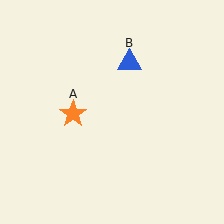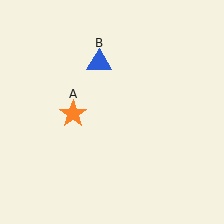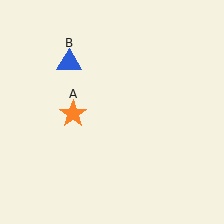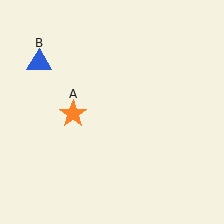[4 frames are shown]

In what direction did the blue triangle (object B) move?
The blue triangle (object B) moved left.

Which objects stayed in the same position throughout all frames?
Orange star (object A) remained stationary.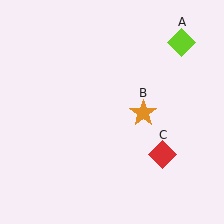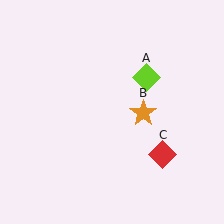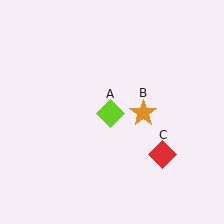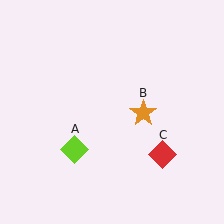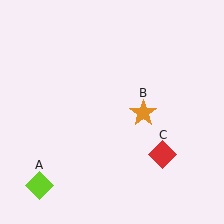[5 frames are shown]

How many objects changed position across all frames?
1 object changed position: lime diamond (object A).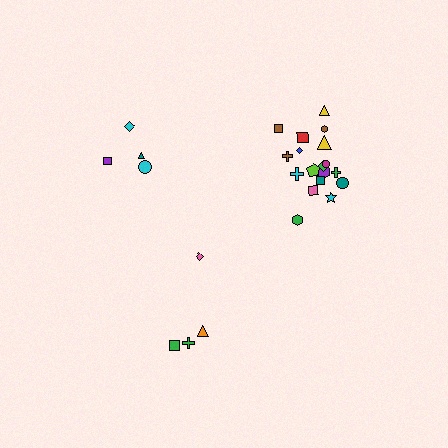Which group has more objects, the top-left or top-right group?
The top-right group.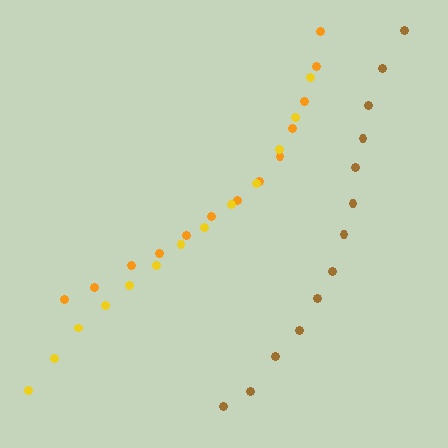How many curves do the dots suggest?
There are 3 distinct paths.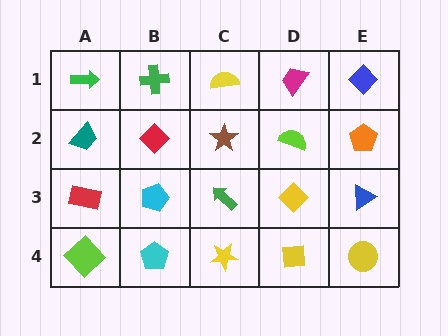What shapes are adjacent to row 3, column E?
An orange pentagon (row 2, column E), a yellow circle (row 4, column E), a yellow diamond (row 3, column D).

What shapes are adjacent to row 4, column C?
A green arrow (row 3, column C), a cyan pentagon (row 4, column B), a yellow square (row 4, column D).